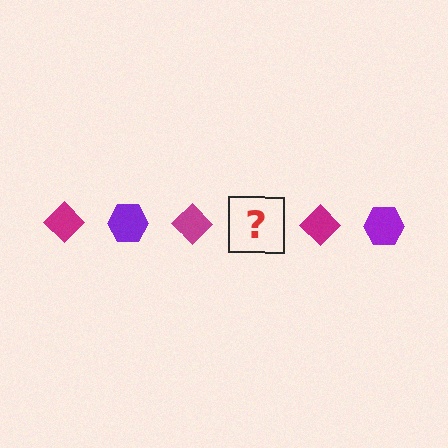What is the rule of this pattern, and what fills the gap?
The rule is that the pattern alternates between magenta diamond and purple hexagon. The gap should be filled with a purple hexagon.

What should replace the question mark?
The question mark should be replaced with a purple hexagon.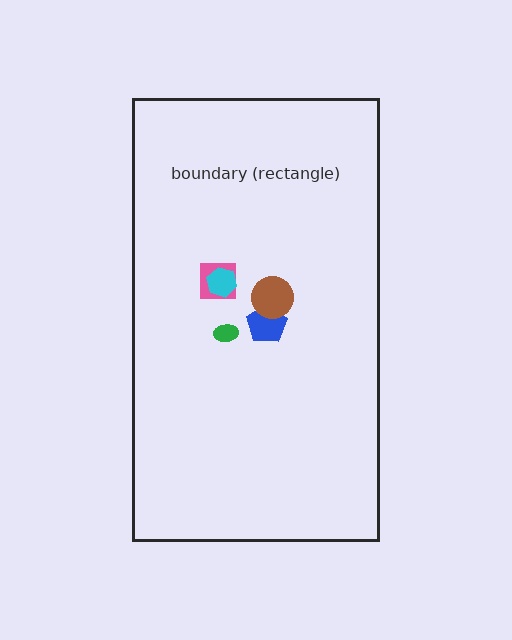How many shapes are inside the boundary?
5 inside, 0 outside.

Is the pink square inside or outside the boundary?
Inside.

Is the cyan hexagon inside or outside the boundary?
Inside.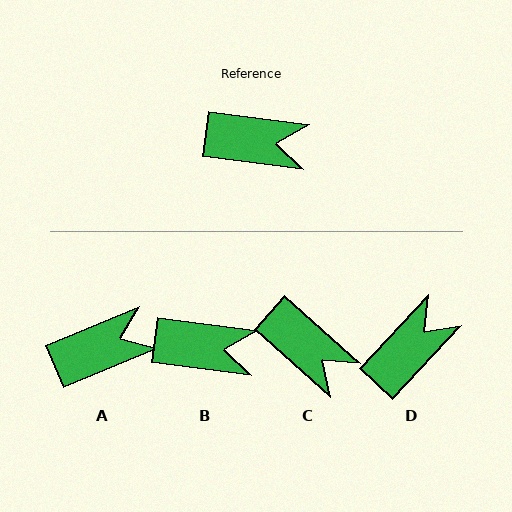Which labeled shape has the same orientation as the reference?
B.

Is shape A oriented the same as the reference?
No, it is off by about 30 degrees.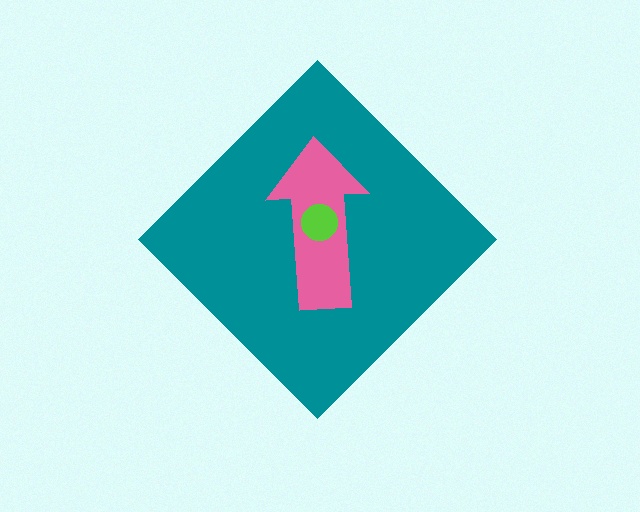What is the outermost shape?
The teal diamond.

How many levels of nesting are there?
3.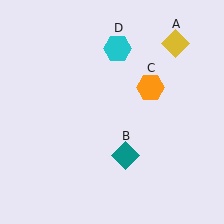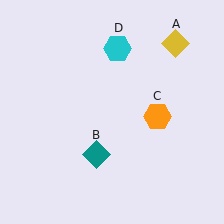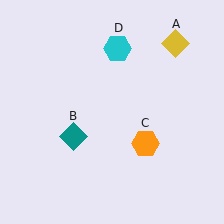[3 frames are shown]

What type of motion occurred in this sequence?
The teal diamond (object B), orange hexagon (object C) rotated clockwise around the center of the scene.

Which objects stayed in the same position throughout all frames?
Yellow diamond (object A) and cyan hexagon (object D) remained stationary.